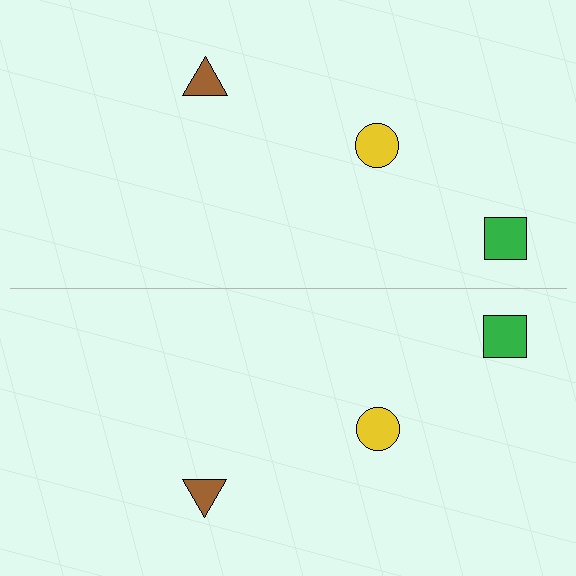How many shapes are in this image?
There are 6 shapes in this image.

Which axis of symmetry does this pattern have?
The pattern has a horizontal axis of symmetry running through the center of the image.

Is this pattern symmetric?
Yes, this pattern has bilateral (reflection) symmetry.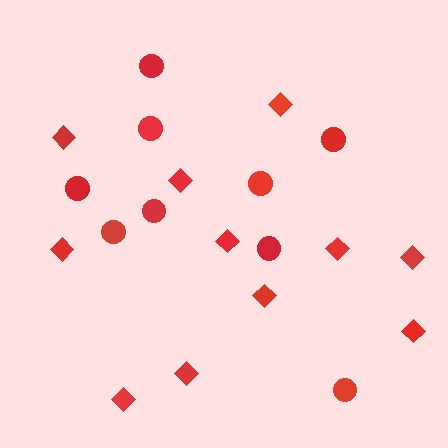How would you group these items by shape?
There are 2 groups: one group of diamonds (11) and one group of circles (9).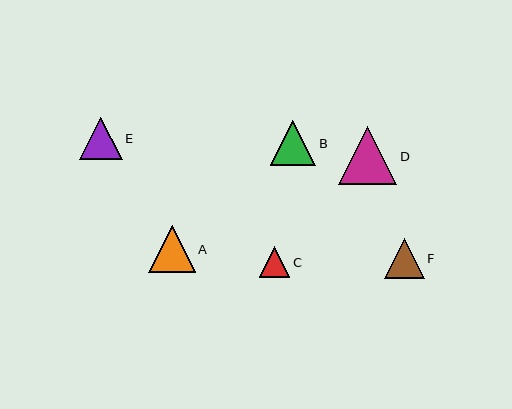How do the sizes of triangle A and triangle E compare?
Triangle A and triangle E are approximately the same size.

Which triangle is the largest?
Triangle D is the largest with a size of approximately 58 pixels.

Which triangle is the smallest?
Triangle C is the smallest with a size of approximately 31 pixels.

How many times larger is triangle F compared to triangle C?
Triangle F is approximately 1.3 times the size of triangle C.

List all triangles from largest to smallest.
From largest to smallest: D, A, B, E, F, C.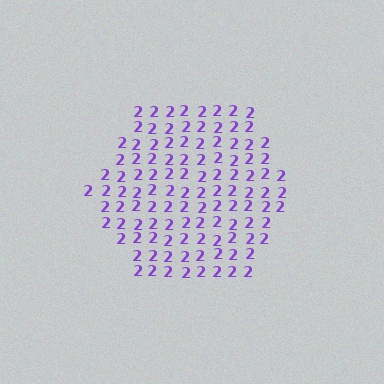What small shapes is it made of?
It is made of small digit 2's.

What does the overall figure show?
The overall figure shows a hexagon.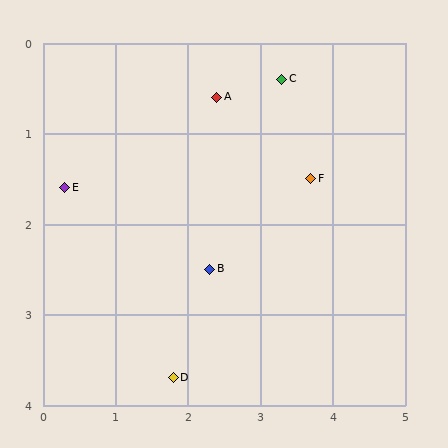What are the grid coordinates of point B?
Point B is at approximately (2.3, 2.5).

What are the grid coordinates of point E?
Point E is at approximately (0.3, 1.6).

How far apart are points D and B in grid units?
Points D and B are about 1.3 grid units apart.